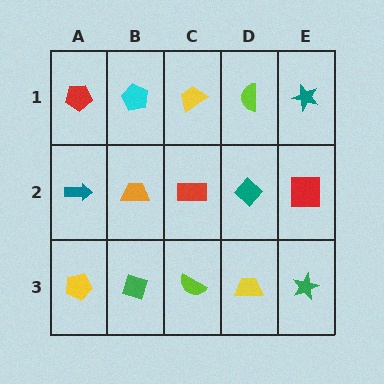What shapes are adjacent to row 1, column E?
A red square (row 2, column E), a lime semicircle (row 1, column D).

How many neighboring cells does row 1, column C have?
3.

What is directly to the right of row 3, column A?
A green diamond.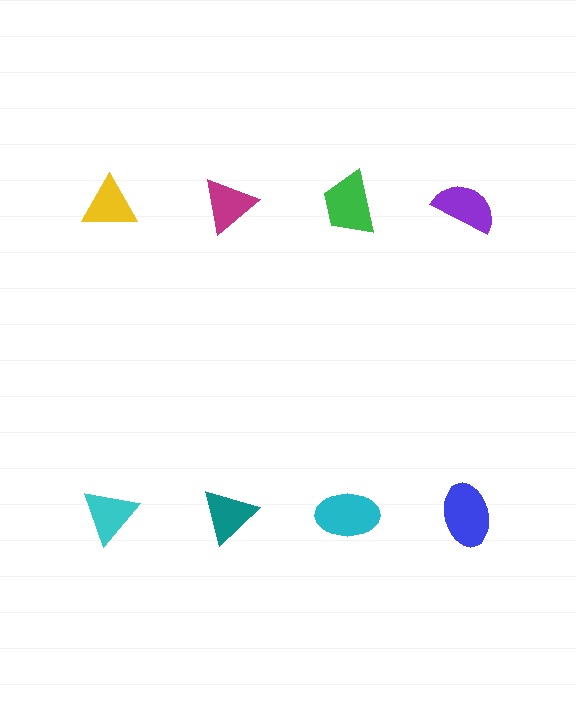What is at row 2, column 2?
A teal triangle.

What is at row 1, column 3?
A green trapezoid.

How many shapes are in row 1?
4 shapes.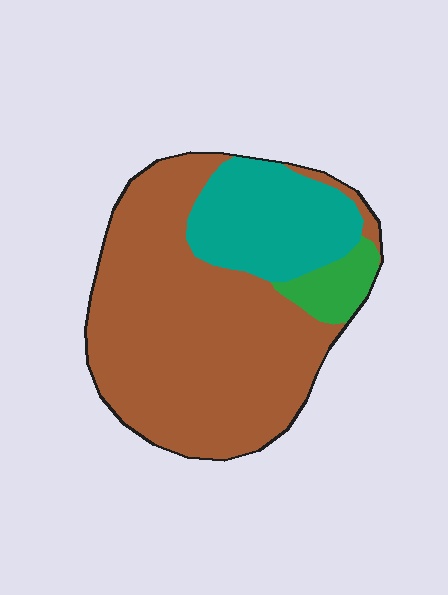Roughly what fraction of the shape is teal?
Teal covers roughly 25% of the shape.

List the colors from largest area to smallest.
From largest to smallest: brown, teal, green.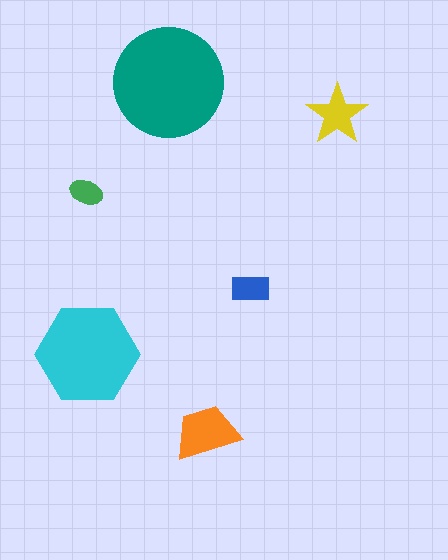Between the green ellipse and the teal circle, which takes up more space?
The teal circle.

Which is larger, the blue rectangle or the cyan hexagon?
The cyan hexagon.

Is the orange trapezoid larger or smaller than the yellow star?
Larger.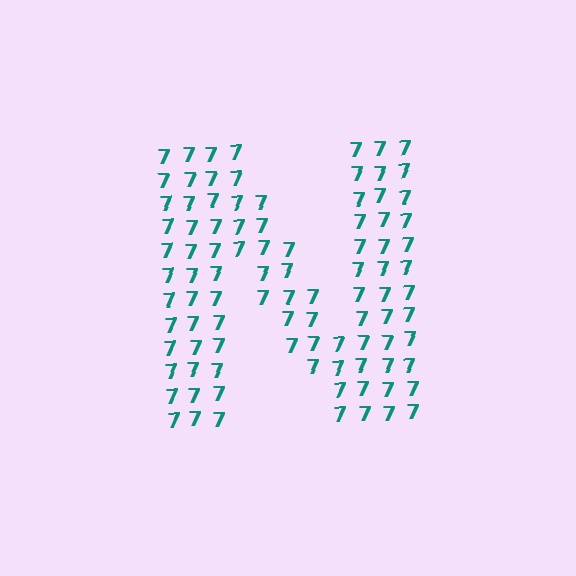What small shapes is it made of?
It is made of small digit 7's.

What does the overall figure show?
The overall figure shows the letter N.